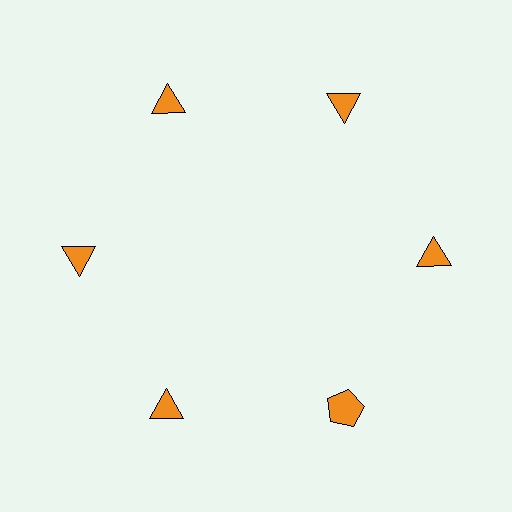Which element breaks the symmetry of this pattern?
The orange pentagon at roughly the 5 o'clock position breaks the symmetry. All other shapes are orange triangles.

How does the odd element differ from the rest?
It has a different shape: pentagon instead of triangle.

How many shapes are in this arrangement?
There are 6 shapes arranged in a ring pattern.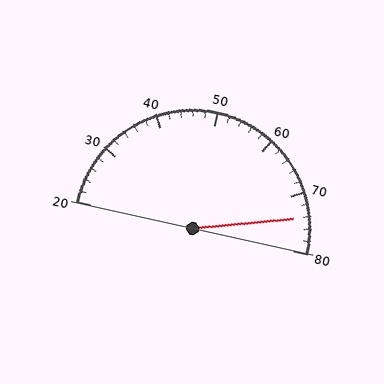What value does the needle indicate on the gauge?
The needle indicates approximately 74.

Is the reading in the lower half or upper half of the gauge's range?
The reading is in the upper half of the range (20 to 80).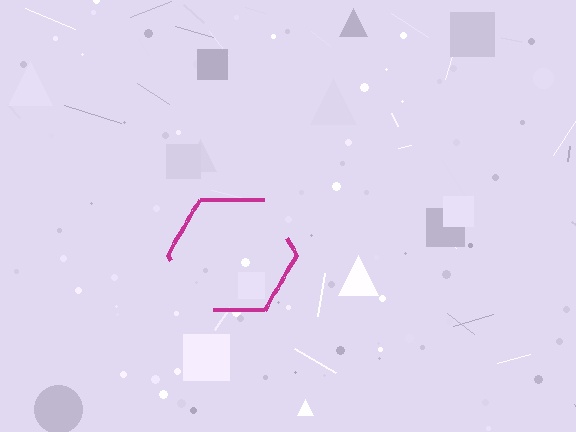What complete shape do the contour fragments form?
The contour fragments form a hexagon.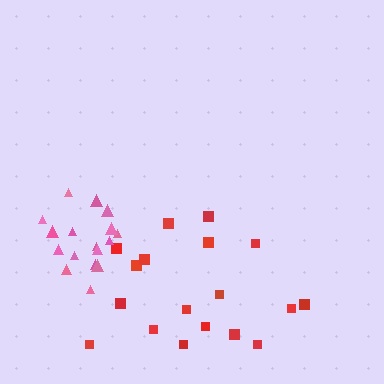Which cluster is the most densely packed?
Pink.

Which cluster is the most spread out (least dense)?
Red.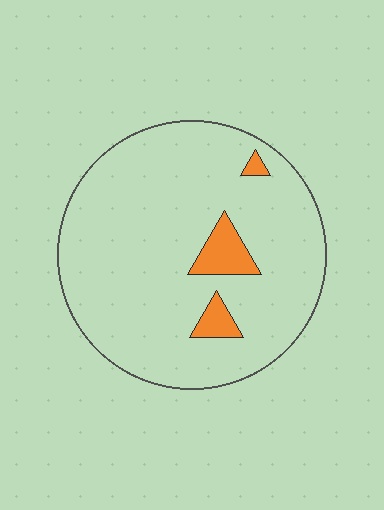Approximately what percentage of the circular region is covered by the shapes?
Approximately 5%.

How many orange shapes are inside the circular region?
3.